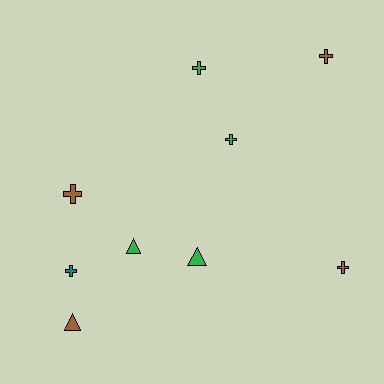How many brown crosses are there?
There are 3 brown crosses.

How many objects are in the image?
There are 9 objects.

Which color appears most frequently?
Green, with 4 objects.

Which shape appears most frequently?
Cross, with 6 objects.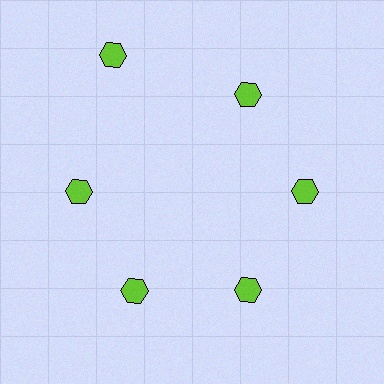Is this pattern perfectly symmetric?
No. The 6 lime hexagons are arranged in a ring, but one element near the 11 o'clock position is pushed outward from the center, breaking the 6-fold rotational symmetry.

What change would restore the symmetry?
The symmetry would be restored by moving it inward, back onto the ring so that all 6 hexagons sit at equal angles and equal distance from the center.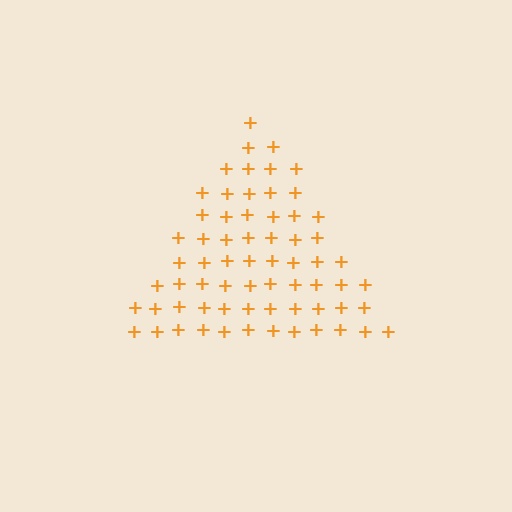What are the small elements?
The small elements are plus signs.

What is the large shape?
The large shape is a triangle.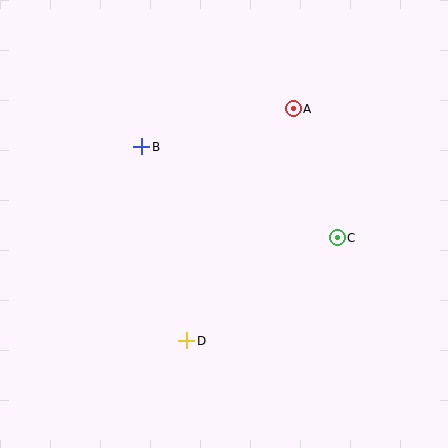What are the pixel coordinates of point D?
Point D is at (187, 341).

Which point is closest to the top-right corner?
Point A is closest to the top-right corner.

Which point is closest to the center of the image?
Point B at (142, 147) is closest to the center.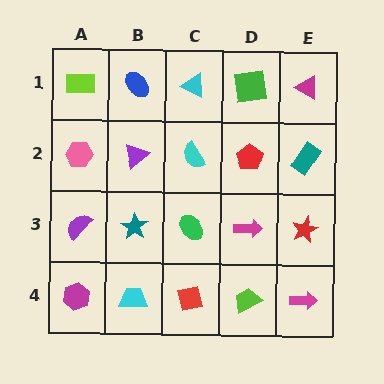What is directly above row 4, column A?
A purple semicircle.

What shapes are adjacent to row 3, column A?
A pink hexagon (row 2, column A), a magenta hexagon (row 4, column A), a teal star (row 3, column B).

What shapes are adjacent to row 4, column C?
A green ellipse (row 3, column C), a cyan trapezoid (row 4, column B), a lime trapezoid (row 4, column D).